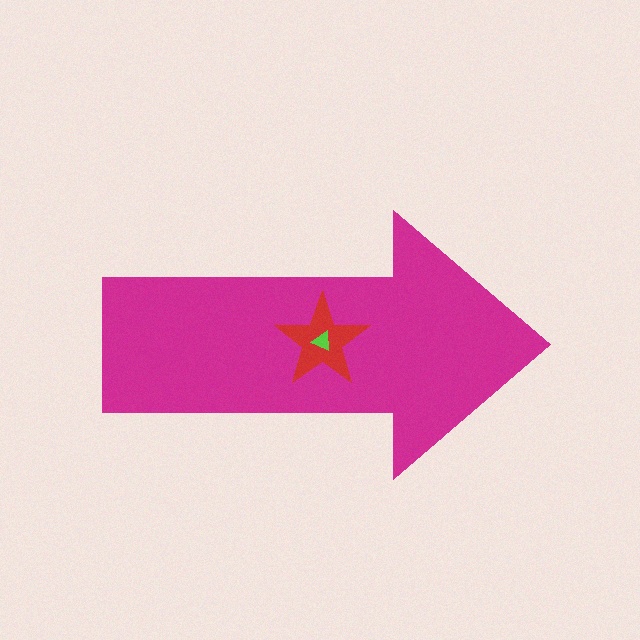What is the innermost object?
The lime triangle.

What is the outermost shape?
The magenta arrow.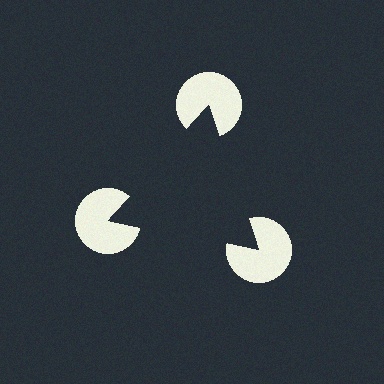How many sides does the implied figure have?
3 sides.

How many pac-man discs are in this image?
There are 3 — one at each vertex of the illusory triangle.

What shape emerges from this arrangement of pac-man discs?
An illusory triangle — its edges are inferred from the aligned wedge cuts in the pac-man discs, not physically drawn.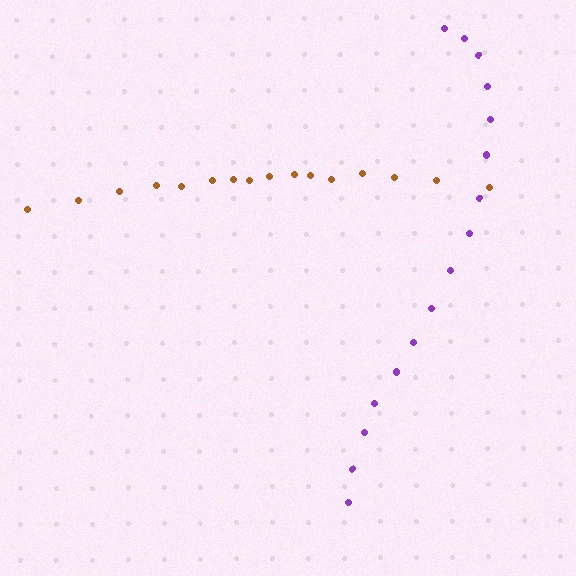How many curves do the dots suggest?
There are 2 distinct paths.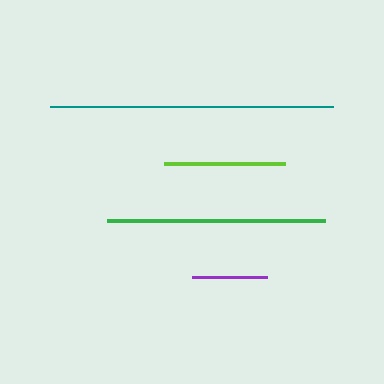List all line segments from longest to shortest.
From longest to shortest: teal, green, lime, purple.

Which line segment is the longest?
The teal line is the longest at approximately 283 pixels.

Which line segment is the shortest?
The purple line is the shortest at approximately 76 pixels.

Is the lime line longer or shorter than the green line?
The green line is longer than the lime line.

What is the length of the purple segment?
The purple segment is approximately 76 pixels long.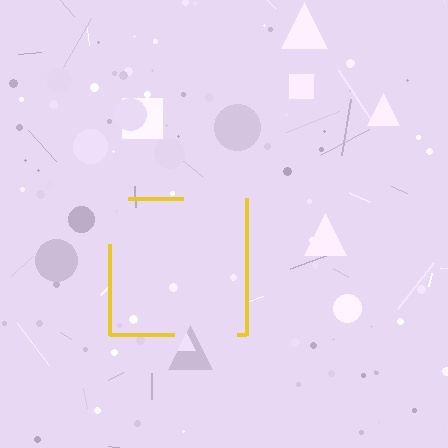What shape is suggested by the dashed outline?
The dashed outline suggests a square.